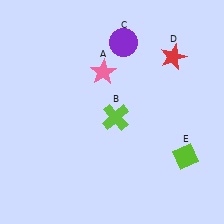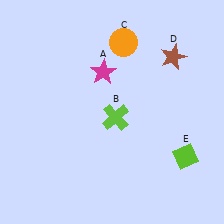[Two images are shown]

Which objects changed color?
A changed from pink to magenta. C changed from purple to orange. D changed from red to brown.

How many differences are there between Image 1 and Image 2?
There are 3 differences between the two images.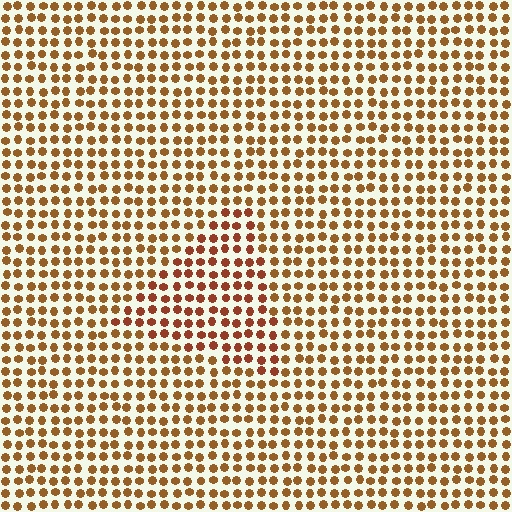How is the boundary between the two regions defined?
The boundary is defined purely by a slight shift in hue (about 20 degrees). Spacing, size, and orientation are identical on both sides.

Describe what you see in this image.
The image is filled with small brown elements in a uniform arrangement. A triangle-shaped region is visible where the elements are tinted to a slightly different hue, forming a subtle color boundary.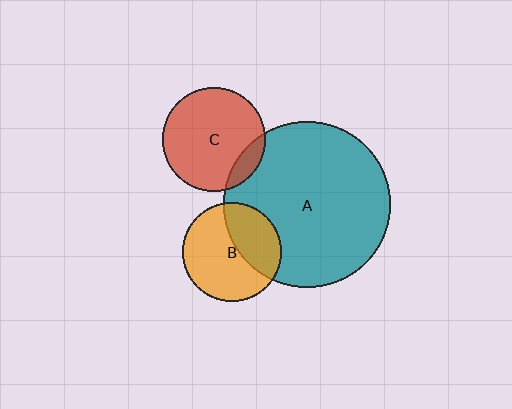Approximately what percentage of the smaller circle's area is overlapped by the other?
Approximately 10%.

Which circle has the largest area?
Circle A (teal).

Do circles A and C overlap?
Yes.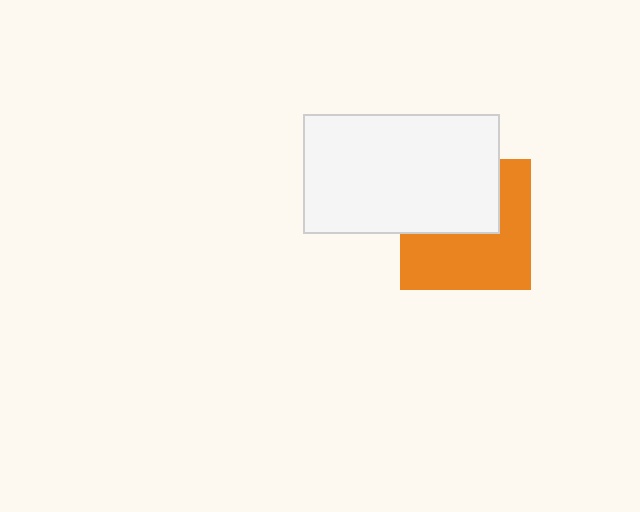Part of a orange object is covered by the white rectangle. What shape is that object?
It is a square.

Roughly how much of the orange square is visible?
About half of it is visible (roughly 57%).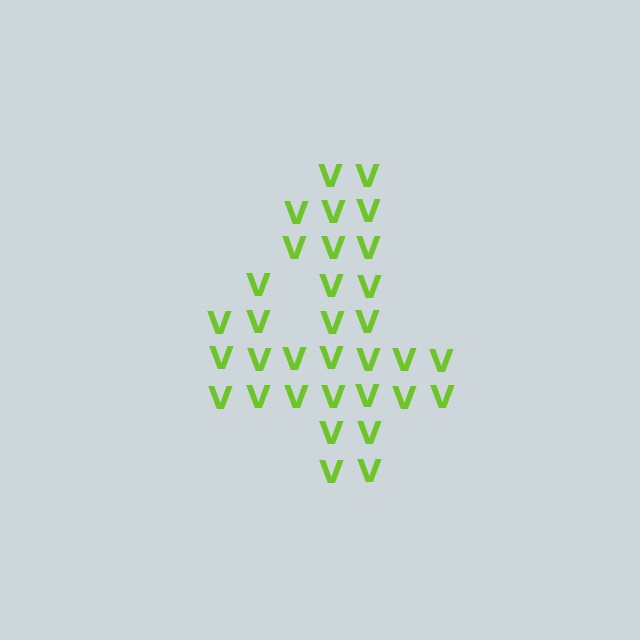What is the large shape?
The large shape is the digit 4.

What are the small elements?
The small elements are letter V's.